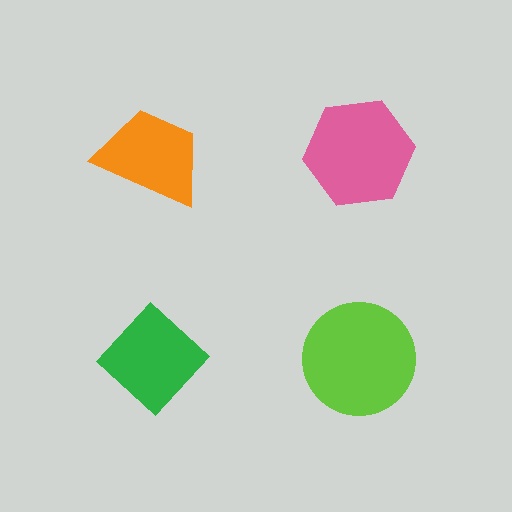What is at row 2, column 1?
A green diamond.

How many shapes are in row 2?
2 shapes.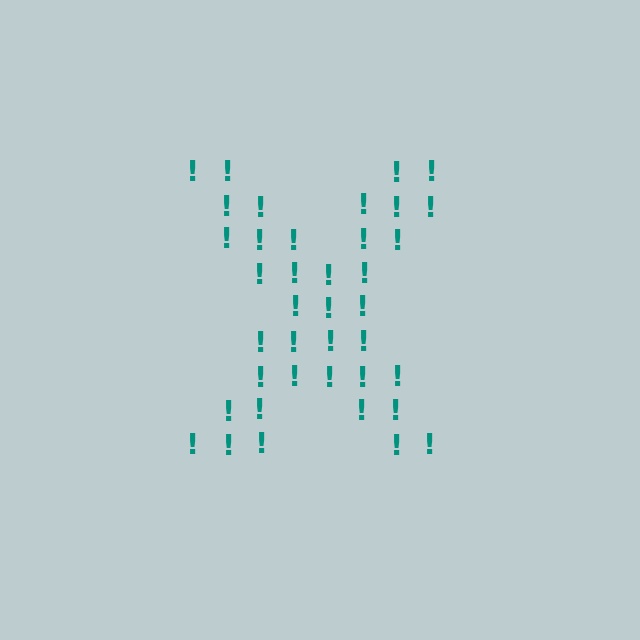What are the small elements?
The small elements are exclamation marks.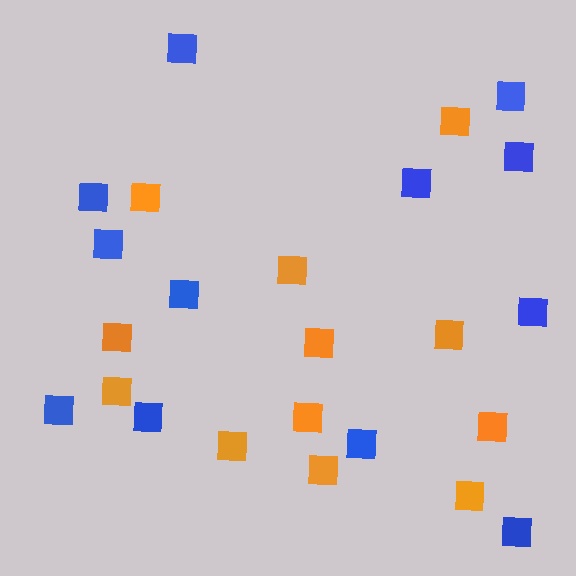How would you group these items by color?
There are 2 groups: one group of orange squares (12) and one group of blue squares (12).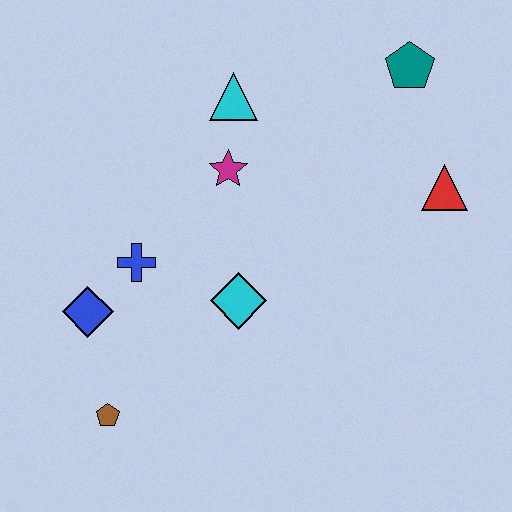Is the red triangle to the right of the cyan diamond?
Yes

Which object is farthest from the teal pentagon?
The brown pentagon is farthest from the teal pentagon.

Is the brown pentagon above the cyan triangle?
No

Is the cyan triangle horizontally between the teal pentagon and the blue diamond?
Yes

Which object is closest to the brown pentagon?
The blue diamond is closest to the brown pentagon.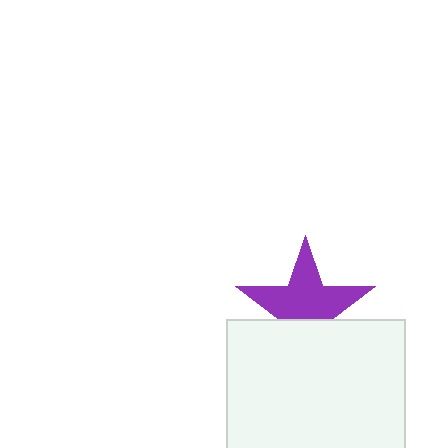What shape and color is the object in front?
The object in front is a white rectangle.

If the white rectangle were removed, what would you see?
You would see the complete purple star.